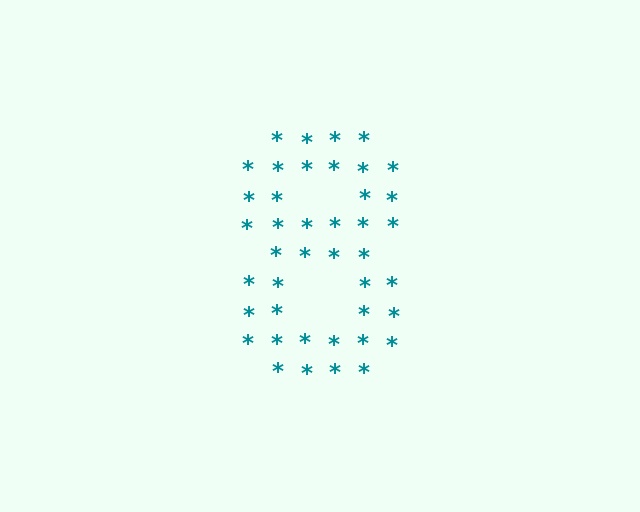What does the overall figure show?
The overall figure shows the digit 8.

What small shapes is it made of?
It is made of small asterisks.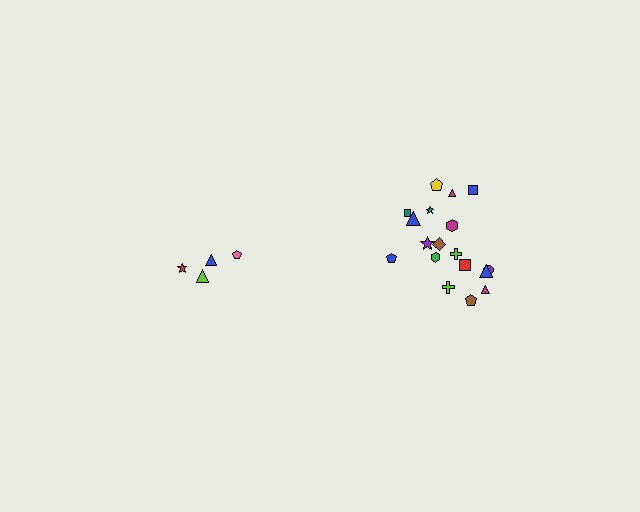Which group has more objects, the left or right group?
The right group.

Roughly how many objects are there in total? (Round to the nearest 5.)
Roughly 20 objects in total.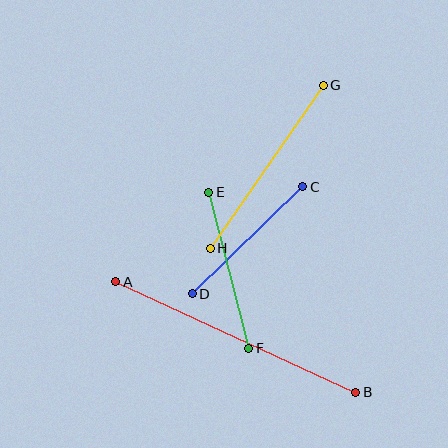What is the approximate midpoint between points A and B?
The midpoint is at approximately (236, 337) pixels.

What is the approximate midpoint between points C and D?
The midpoint is at approximately (247, 240) pixels.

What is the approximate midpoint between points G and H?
The midpoint is at approximately (267, 167) pixels.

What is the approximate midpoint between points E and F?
The midpoint is at approximately (229, 270) pixels.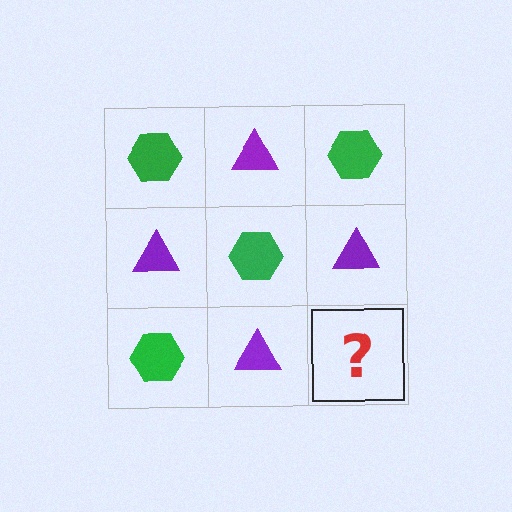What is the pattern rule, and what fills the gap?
The rule is that it alternates green hexagon and purple triangle in a checkerboard pattern. The gap should be filled with a green hexagon.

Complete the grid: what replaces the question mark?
The question mark should be replaced with a green hexagon.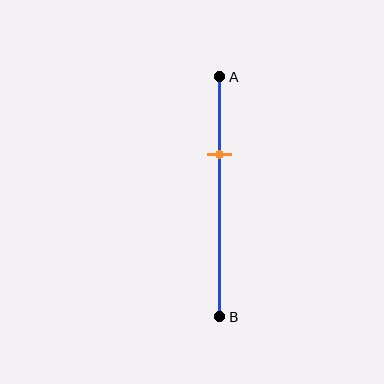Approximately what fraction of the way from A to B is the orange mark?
The orange mark is approximately 35% of the way from A to B.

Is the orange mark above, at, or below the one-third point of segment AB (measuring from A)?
The orange mark is approximately at the one-third point of segment AB.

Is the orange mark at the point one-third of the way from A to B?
Yes, the mark is approximately at the one-third point.